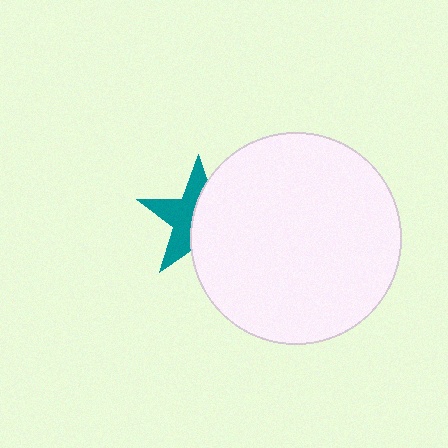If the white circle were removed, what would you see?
You would see the complete teal star.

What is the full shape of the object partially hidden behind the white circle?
The partially hidden object is a teal star.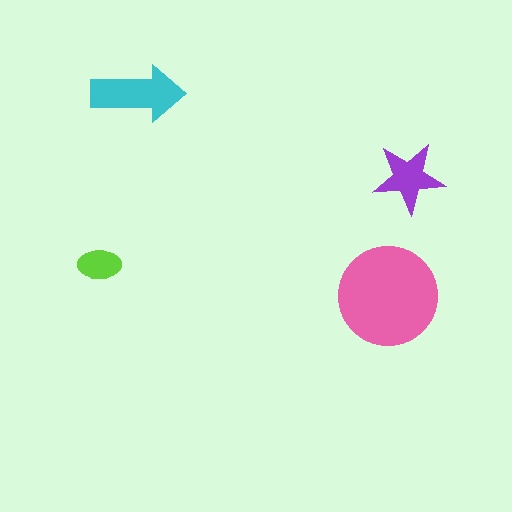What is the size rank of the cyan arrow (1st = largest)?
2nd.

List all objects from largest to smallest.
The pink circle, the cyan arrow, the purple star, the lime ellipse.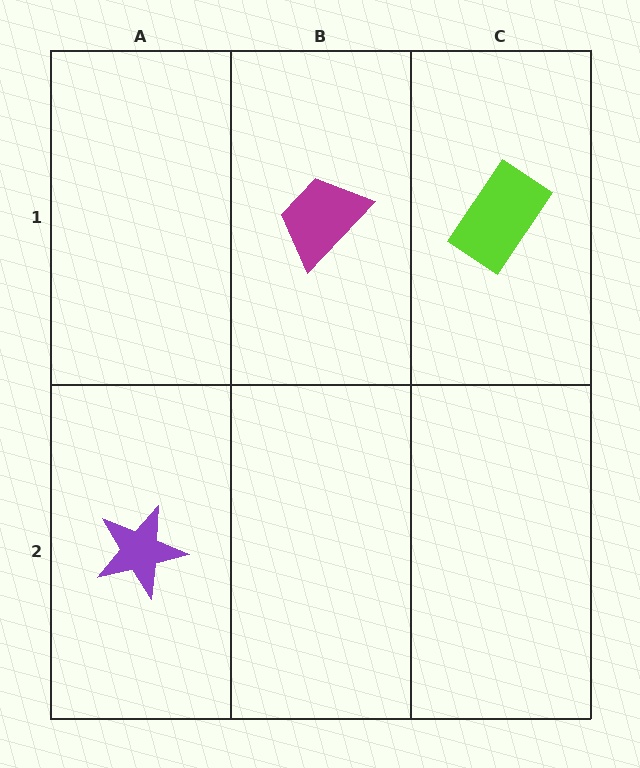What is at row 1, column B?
A magenta trapezoid.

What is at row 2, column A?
A purple star.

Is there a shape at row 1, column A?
No, that cell is empty.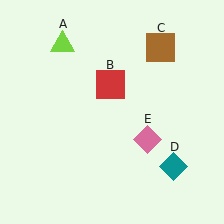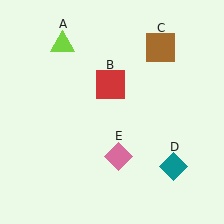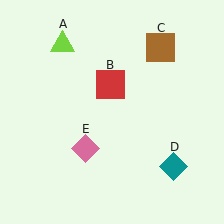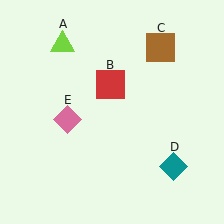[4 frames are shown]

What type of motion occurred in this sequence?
The pink diamond (object E) rotated clockwise around the center of the scene.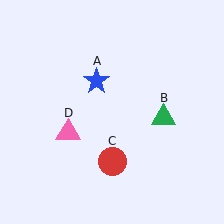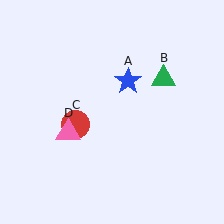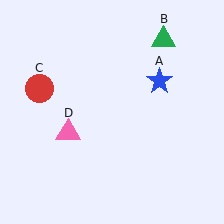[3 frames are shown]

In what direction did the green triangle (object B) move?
The green triangle (object B) moved up.